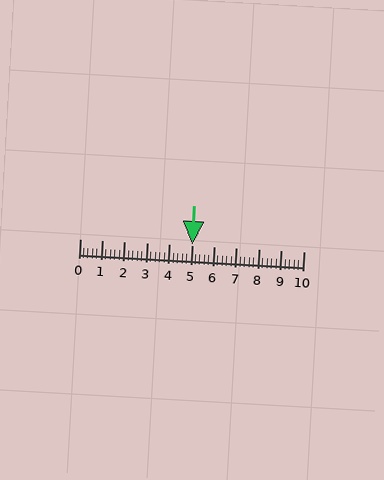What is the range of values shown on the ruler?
The ruler shows values from 0 to 10.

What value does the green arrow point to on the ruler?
The green arrow points to approximately 5.0.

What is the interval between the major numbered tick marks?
The major tick marks are spaced 1 units apart.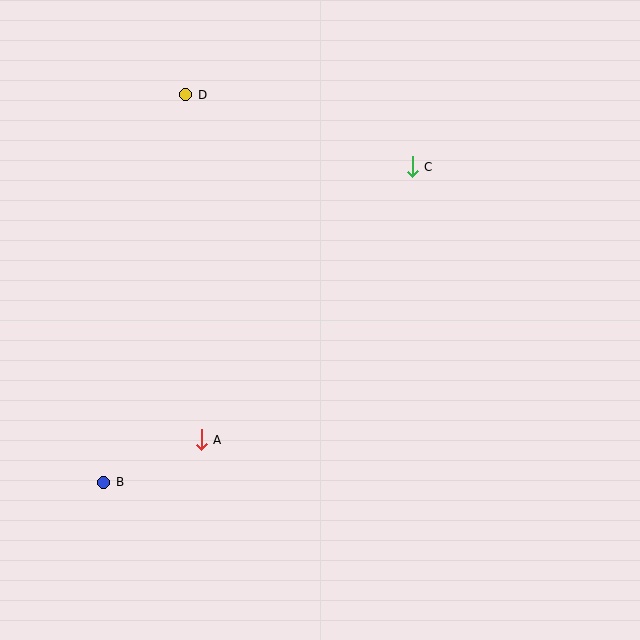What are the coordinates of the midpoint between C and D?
The midpoint between C and D is at (299, 131).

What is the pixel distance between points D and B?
The distance between D and B is 396 pixels.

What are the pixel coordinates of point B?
Point B is at (104, 482).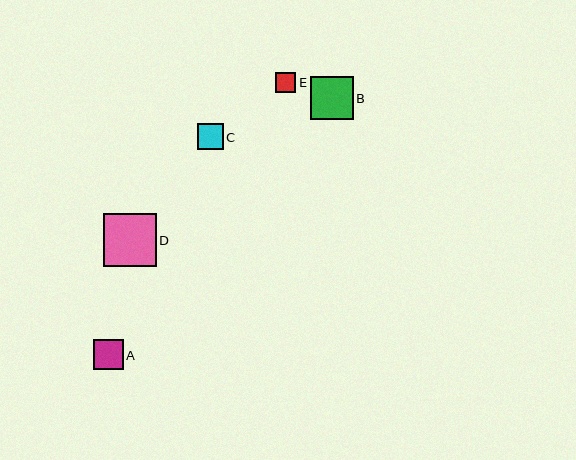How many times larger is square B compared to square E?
Square B is approximately 2.1 times the size of square E.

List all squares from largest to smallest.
From largest to smallest: D, B, A, C, E.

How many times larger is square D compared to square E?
Square D is approximately 2.6 times the size of square E.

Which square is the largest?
Square D is the largest with a size of approximately 53 pixels.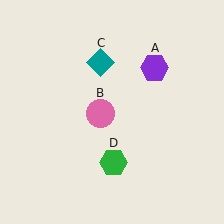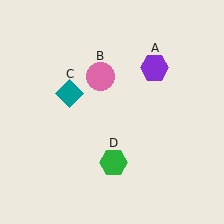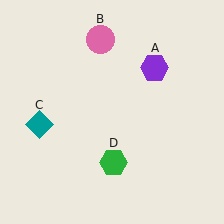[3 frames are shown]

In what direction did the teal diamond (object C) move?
The teal diamond (object C) moved down and to the left.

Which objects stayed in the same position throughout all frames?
Purple hexagon (object A) and green hexagon (object D) remained stationary.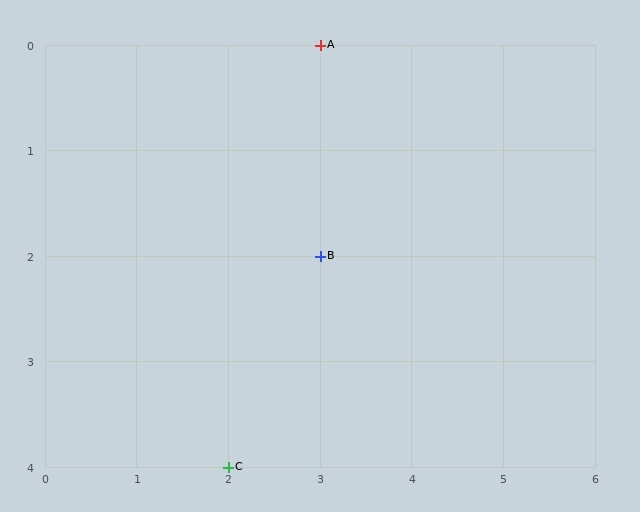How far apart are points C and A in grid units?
Points C and A are 1 column and 4 rows apart (about 4.1 grid units diagonally).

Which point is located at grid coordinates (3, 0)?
Point A is at (3, 0).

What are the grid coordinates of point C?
Point C is at grid coordinates (2, 4).